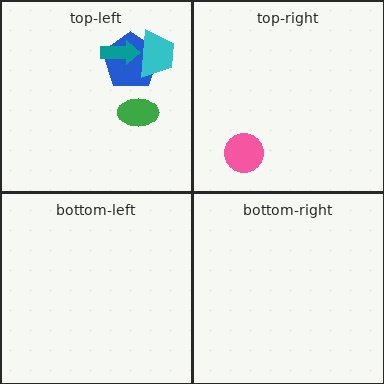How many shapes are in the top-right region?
1.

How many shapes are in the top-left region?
4.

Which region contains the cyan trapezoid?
The top-left region.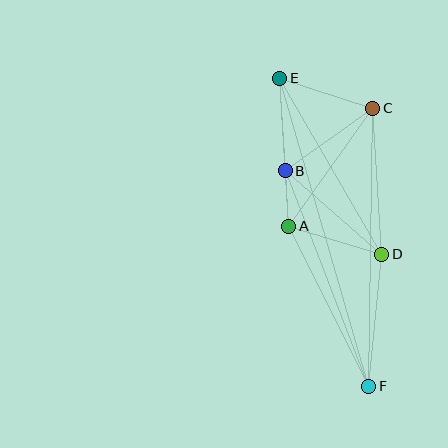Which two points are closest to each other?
Points A and B are closest to each other.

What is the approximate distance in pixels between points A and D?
The distance between A and D is approximately 97 pixels.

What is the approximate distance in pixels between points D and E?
The distance between D and E is approximately 203 pixels.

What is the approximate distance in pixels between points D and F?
The distance between D and F is approximately 133 pixels.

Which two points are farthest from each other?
Points E and F are farthest from each other.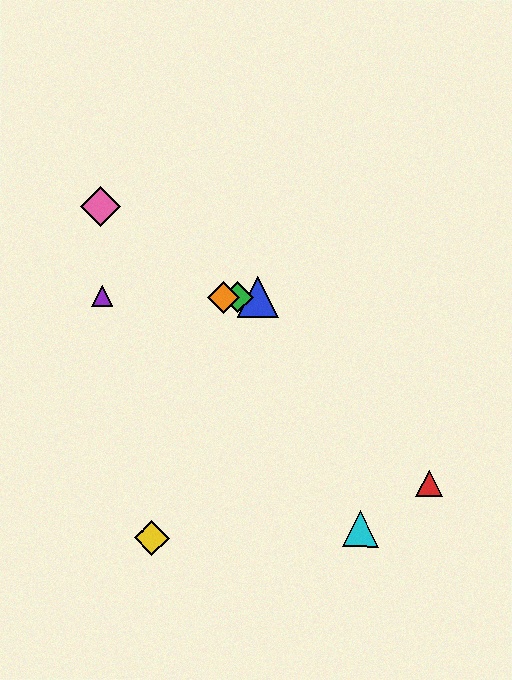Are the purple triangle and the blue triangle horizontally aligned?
Yes, both are at y≈297.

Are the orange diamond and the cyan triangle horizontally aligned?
No, the orange diamond is at y≈297 and the cyan triangle is at y≈529.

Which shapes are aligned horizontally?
The blue triangle, the green diamond, the purple triangle, the orange diamond are aligned horizontally.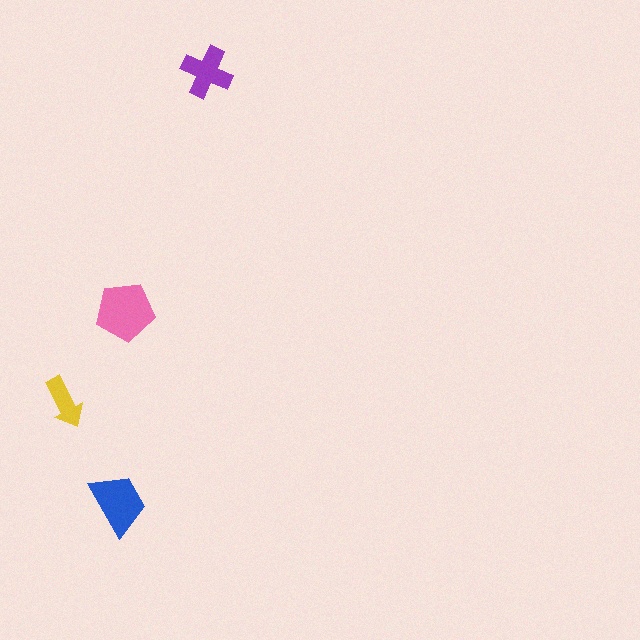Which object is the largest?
The pink pentagon.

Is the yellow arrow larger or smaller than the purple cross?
Smaller.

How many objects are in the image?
There are 4 objects in the image.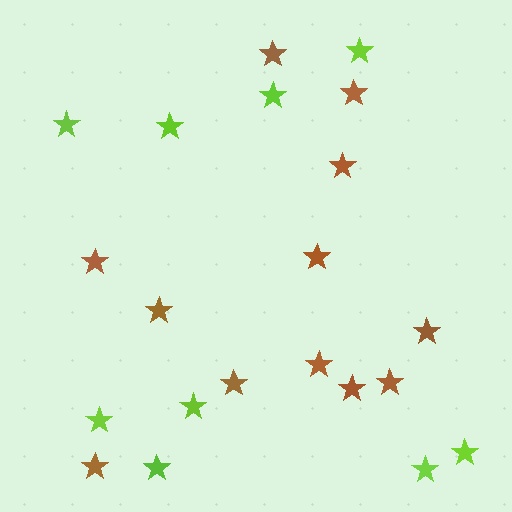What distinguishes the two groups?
There are 2 groups: one group of lime stars (9) and one group of brown stars (12).